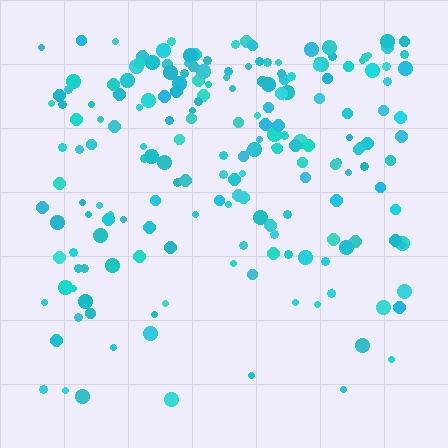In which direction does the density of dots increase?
From bottom to top, with the top side densest.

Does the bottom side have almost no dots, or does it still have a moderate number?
Still a moderate number, just noticeably fewer than the top.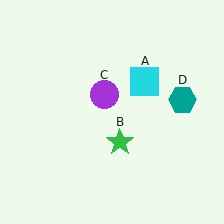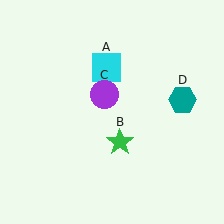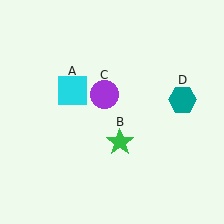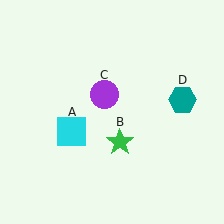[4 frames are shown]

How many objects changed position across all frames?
1 object changed position: cyan square (object A).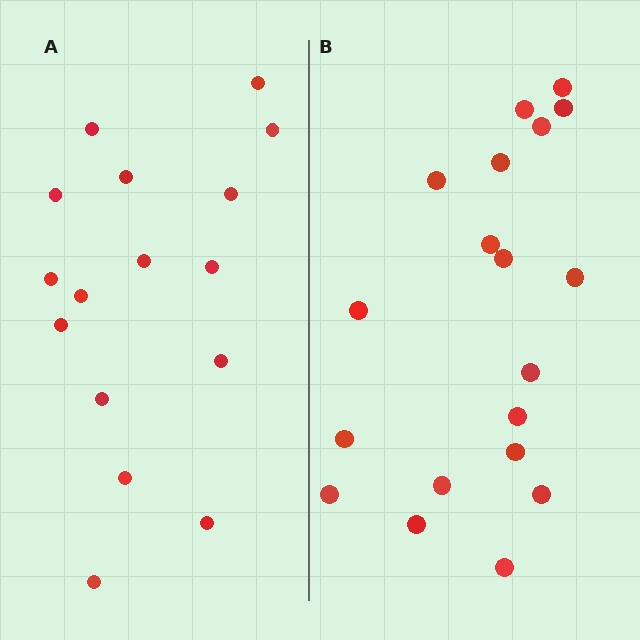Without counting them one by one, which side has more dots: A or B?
Region B (the right region) has more dots.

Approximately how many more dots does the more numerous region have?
Region B has just a few more — roughly 2 or 3 more dots than region A.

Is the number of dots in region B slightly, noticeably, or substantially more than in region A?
Region B has only slightly more — the two regions are fairly close. The ratio is roughly 1.2 to 1.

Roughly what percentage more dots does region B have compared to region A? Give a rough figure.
About 20% more.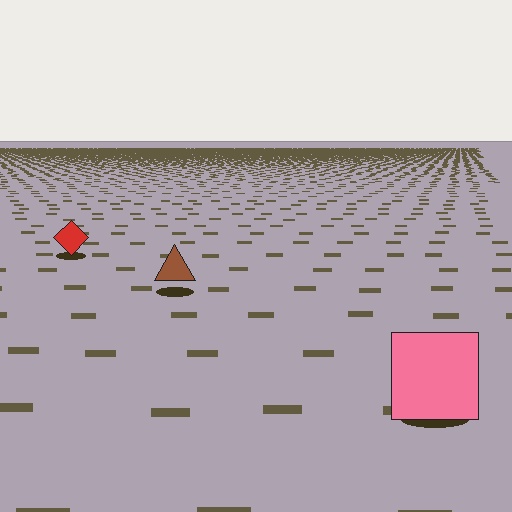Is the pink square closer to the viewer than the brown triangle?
Yes. The pink square is closer — you can tell from the texture gradient: the ground texture is coarser near it.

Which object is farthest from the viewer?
The red diamond is farthest from the viewer. It appears smaller and the ground texture around it is denser.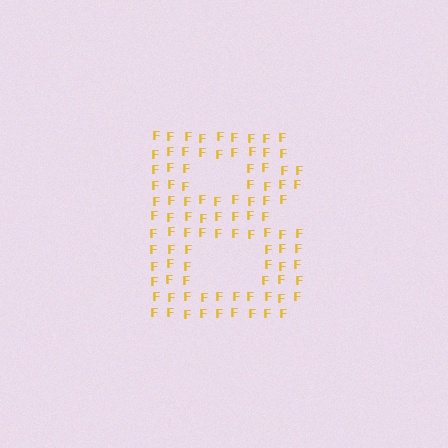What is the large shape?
The large shape is the letter B.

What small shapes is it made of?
It is made of small letter F's.